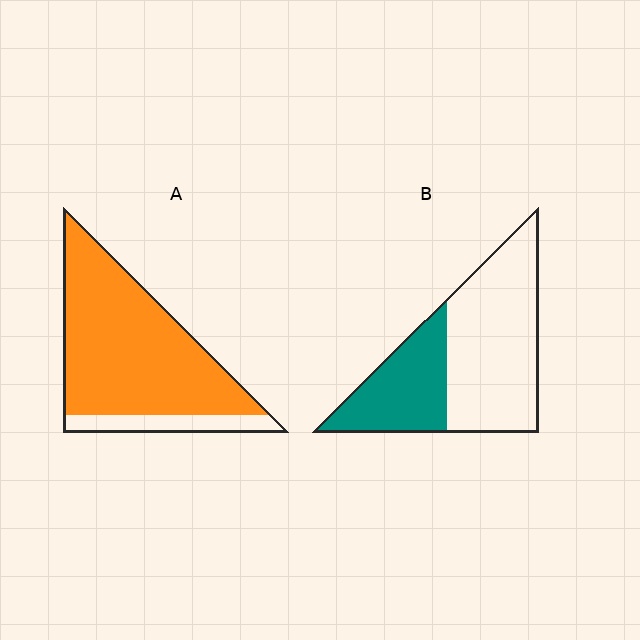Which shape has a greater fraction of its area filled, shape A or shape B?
Shape A.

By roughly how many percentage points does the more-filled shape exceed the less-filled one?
By roughly 50 percentage points (A over B).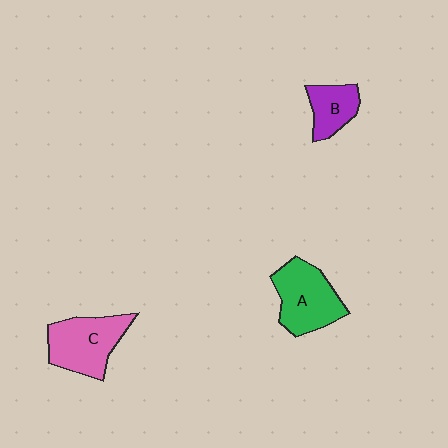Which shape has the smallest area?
Shape B (purple).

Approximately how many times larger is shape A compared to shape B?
Approximately 1.7 times.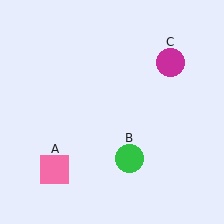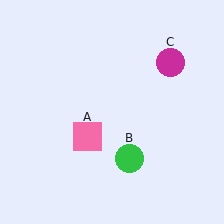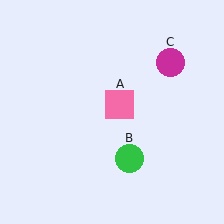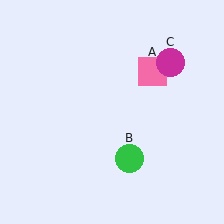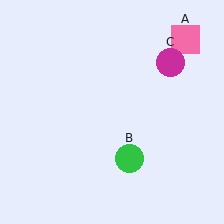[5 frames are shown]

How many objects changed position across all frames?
1 object changed position: pink square (object A).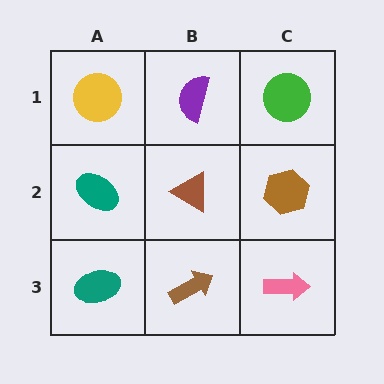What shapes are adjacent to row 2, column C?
A green circle (row 1, column C), a pink arrow (row 3, column C), a brown triangle (row 2, column B).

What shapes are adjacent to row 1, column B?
A brown triangle (row 2, column B), a yellow circle (row 1, column A), a green circle (row 1, column C).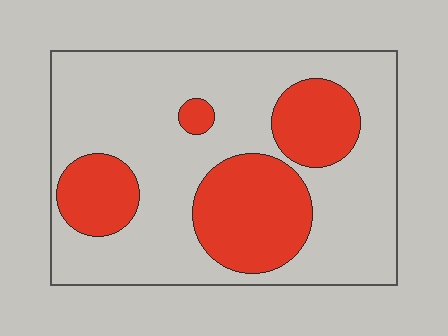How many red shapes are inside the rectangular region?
4.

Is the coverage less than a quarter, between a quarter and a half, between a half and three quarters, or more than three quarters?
Between a quarter and a half.